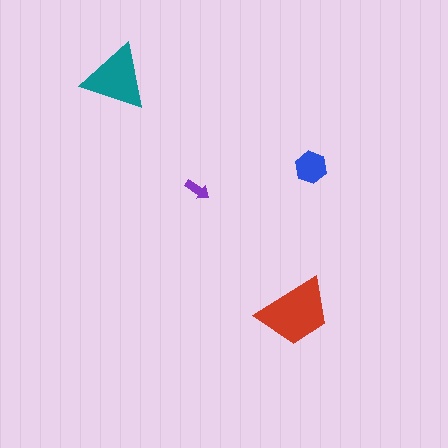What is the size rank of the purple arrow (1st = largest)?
4th.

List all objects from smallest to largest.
The purple arrow, the blue hexagon, the teal triangle, the red trapezoid.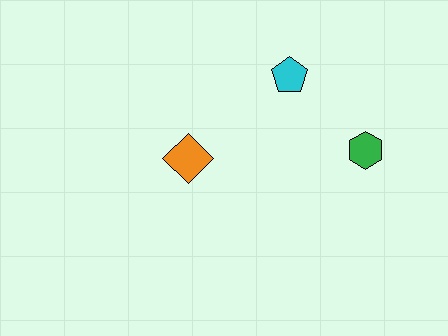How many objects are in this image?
There are 3 objects.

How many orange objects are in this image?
There is 1 orange object.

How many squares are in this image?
There are no squares.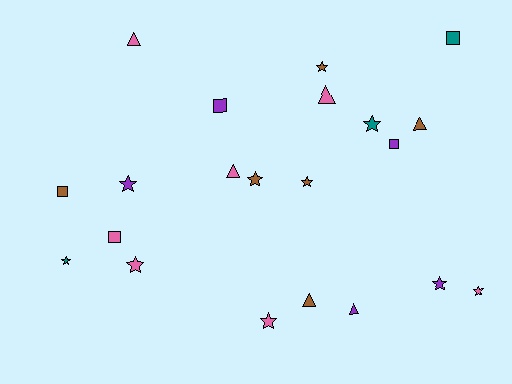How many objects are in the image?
There are 21 objects.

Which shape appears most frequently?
Star, with 10 objects.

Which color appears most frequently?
Pink, with 7 objects.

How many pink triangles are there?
There are 3 pink triangles.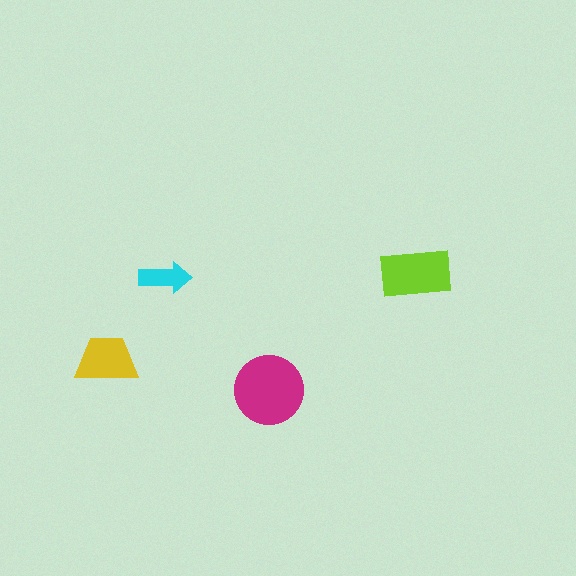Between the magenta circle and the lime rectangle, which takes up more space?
The magenta circle.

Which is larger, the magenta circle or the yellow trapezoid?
The magenta circle.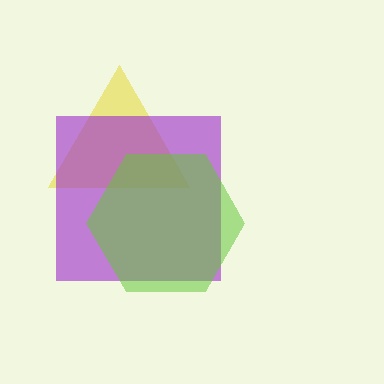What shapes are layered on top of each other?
The layered shapes are: a yellow triangle, a purple square, a lime hexagon.